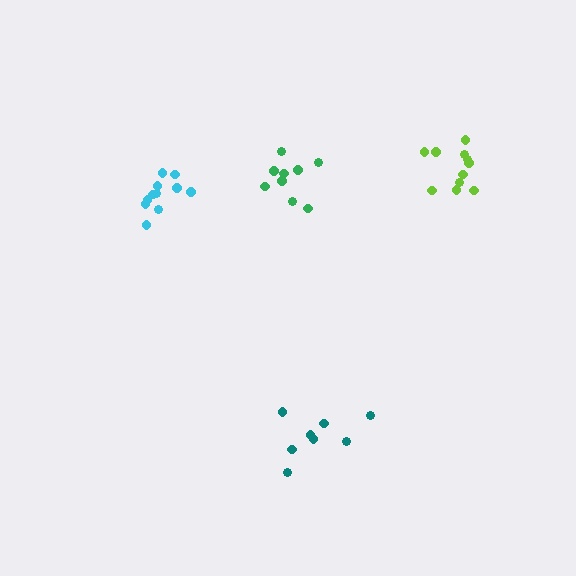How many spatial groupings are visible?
There are 4 spatial groupings.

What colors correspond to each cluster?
The clusters are colored: green, teal, lime, cyan.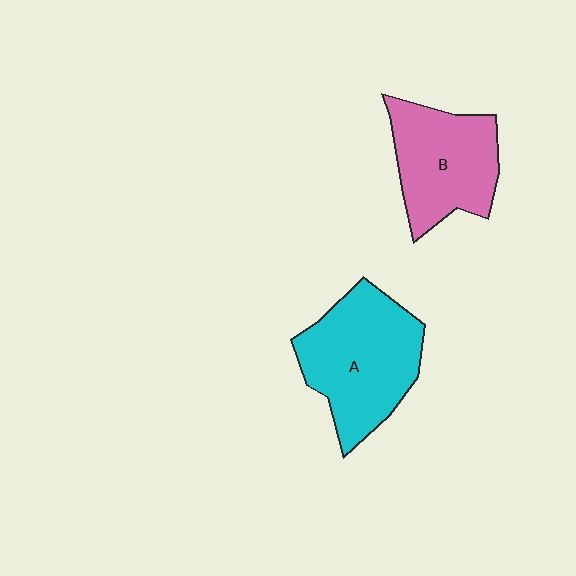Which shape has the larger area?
Shape A (cyan).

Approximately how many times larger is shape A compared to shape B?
Approximately 1.2 times.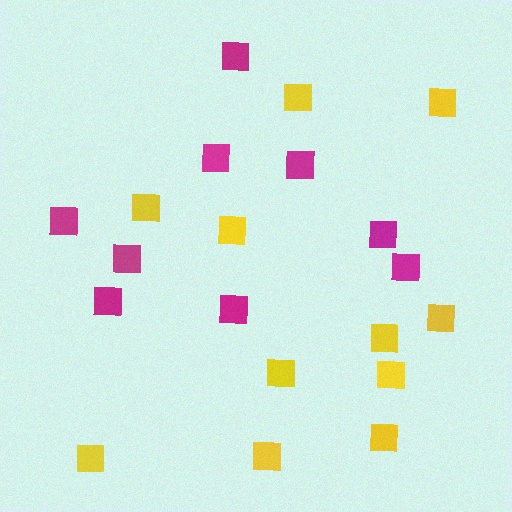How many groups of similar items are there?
There are 2 groups: one group of yellow squares (11) and one group of magenta squares (9).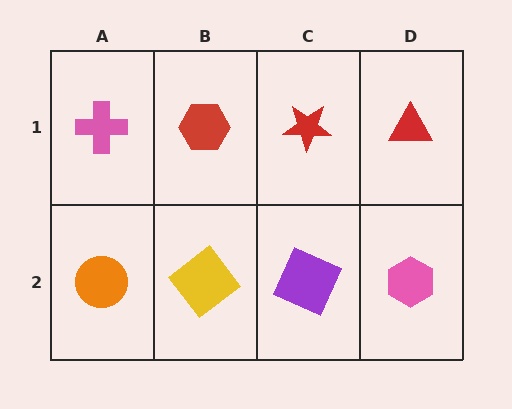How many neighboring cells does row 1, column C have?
3.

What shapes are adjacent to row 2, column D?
A red triangle (row 1, column D), a purple square (row 2, column C).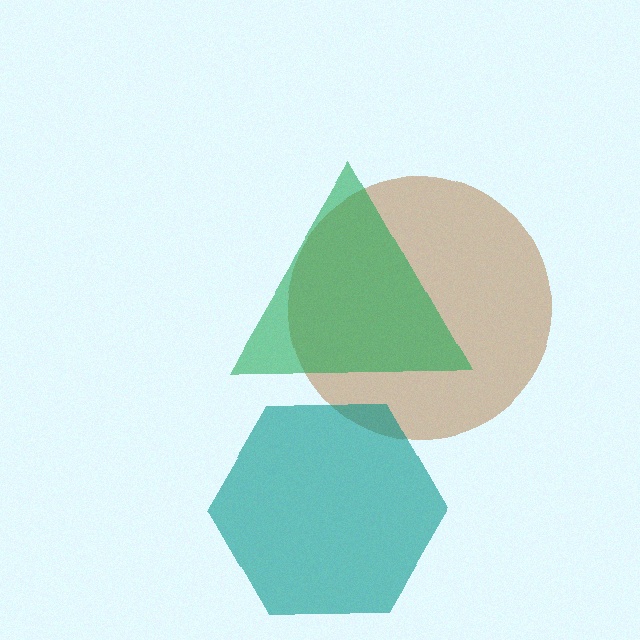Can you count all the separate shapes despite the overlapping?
Yes, there are 3 separate shapes.